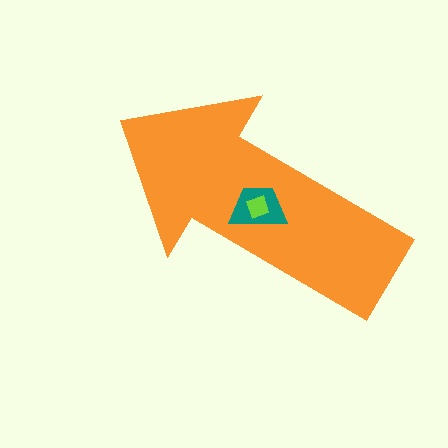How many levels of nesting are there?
3.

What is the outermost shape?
The orange arrow.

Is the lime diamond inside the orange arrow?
Yes.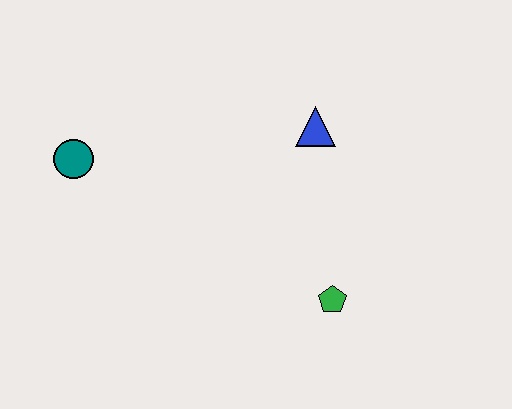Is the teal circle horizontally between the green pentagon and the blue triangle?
No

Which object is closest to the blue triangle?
The green pentagon is closest to the blue triangle.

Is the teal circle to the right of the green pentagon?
No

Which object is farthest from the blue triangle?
The teal circle is farthest from the blue triangle.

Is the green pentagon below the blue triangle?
Yes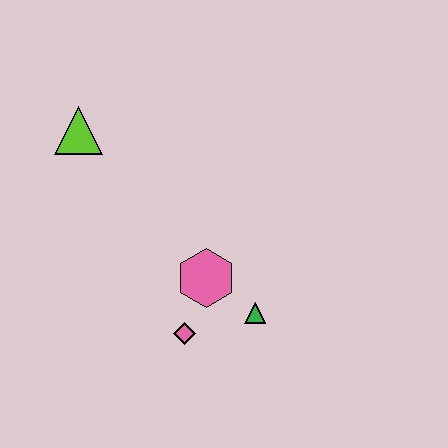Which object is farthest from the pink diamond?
The lime triangle is farthest from the pink diamond.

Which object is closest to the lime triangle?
The pink hexagon is closest to the lime triangle.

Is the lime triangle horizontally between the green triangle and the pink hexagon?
No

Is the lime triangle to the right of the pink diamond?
No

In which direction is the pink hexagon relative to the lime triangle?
The pink hexagon is below the lime triangle.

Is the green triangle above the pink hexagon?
No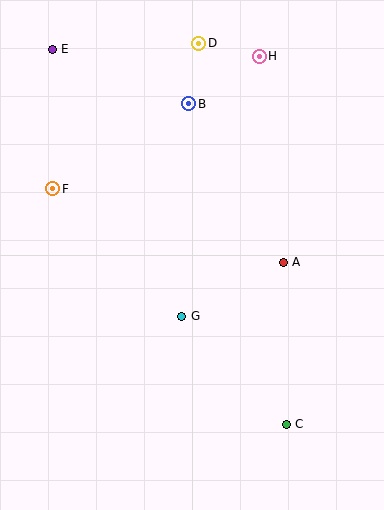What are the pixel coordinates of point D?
Point D is at (199, 43).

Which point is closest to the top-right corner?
Point H is closest to the top-right corner.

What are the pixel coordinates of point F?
Point F is at (53, 189).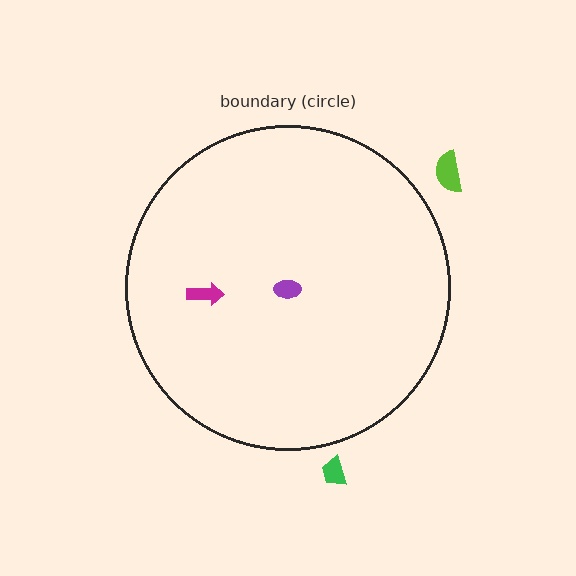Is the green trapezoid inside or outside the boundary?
Outside.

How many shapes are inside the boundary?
2 inside, 2 outside.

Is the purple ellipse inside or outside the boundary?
Inside.